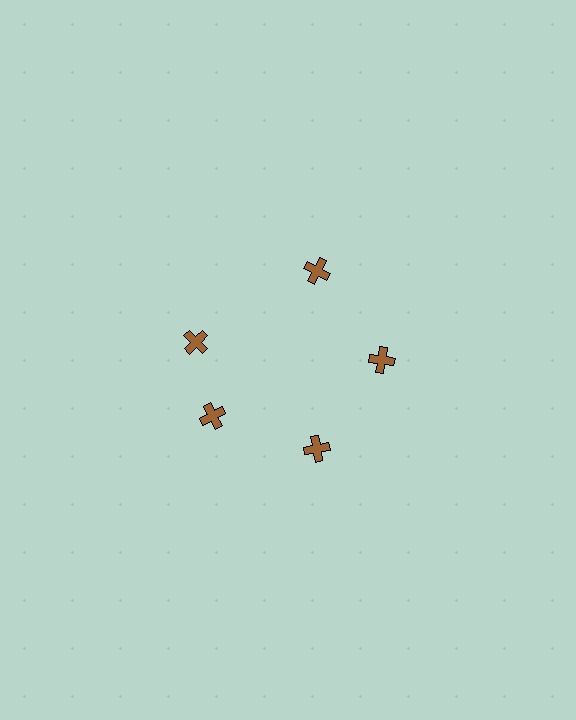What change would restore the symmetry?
The symmetry would be restored by rotating it back into even spacing with its neighbors so that all 5 crosses sit at equal angles and equal distance from the center.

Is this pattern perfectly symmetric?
No. The 5 brown crosses are arranged in a ring, but one element near the 10 o'clock position is rotated out of alignment along the ring, breaking the 5-fold rotational symmetry.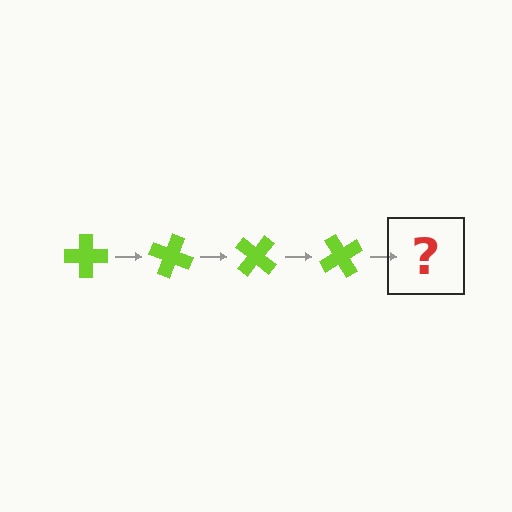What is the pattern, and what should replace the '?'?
The pattern is that the cross rotates 20 degrees each step. The '?' should be a lime cross rotated 80 degrees.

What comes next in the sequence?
The next element should be a lime cross rotated 80 degrees.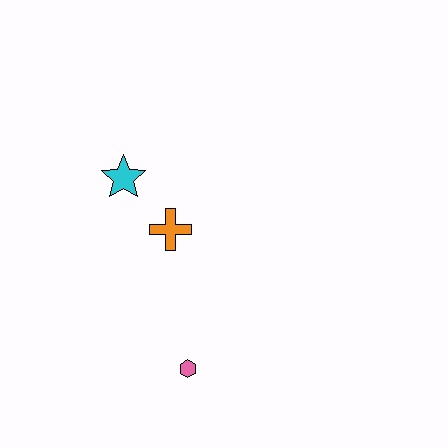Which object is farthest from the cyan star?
The pink hexagon is farthest from the cyan star.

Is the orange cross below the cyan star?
Yes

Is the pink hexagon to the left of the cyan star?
No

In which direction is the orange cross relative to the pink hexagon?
The orange cross is above the pink hexagon.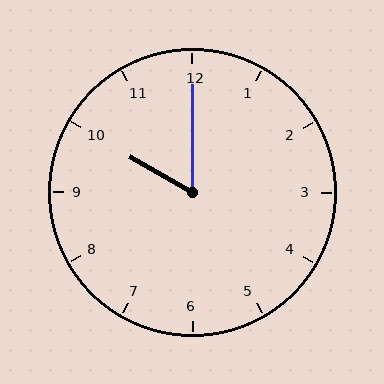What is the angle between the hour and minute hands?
Approximately 60 degrees.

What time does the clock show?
10:00.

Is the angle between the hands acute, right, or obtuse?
It is acute.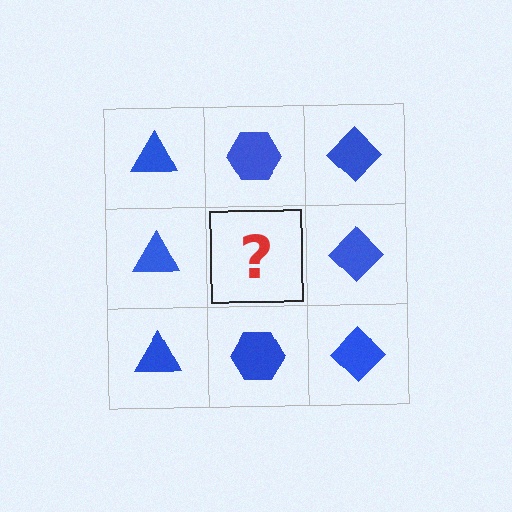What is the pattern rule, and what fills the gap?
The rule is that each column has a consistent shape. The gap should be filled with a blue hexagon.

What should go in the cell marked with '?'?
The missing cell should contain a blue hexagon.